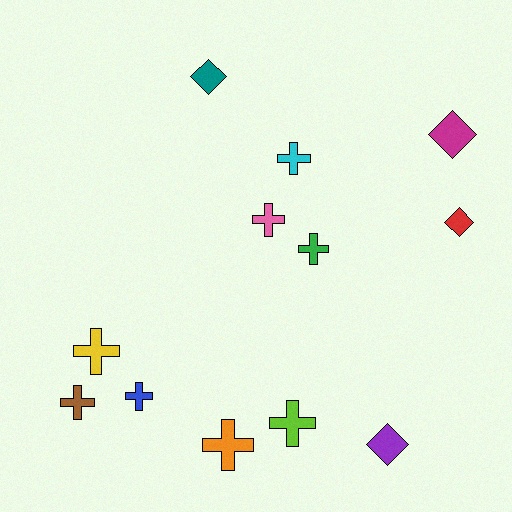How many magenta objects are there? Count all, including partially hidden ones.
There is 1 magenta object.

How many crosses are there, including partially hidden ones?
There are 8 crosses.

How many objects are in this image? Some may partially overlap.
There are 12 objects.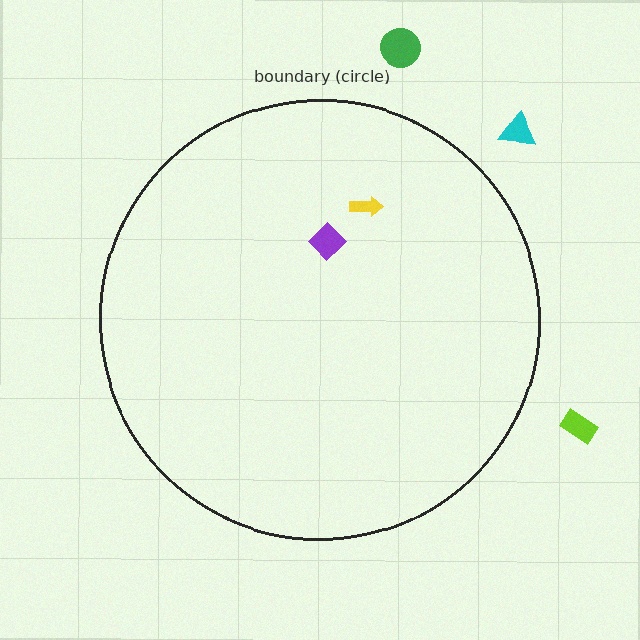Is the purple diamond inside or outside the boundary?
Inside.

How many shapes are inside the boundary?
2 inside, 3 outside.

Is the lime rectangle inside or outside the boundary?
Outside.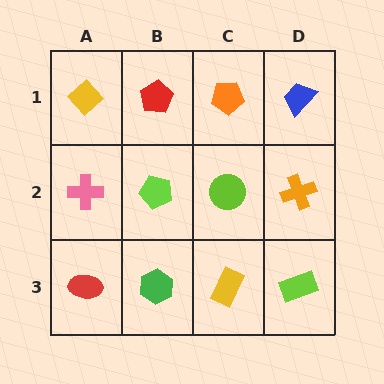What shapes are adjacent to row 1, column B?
A lime pentagon (row 2, column B), a yellow diamond (row 1, column A), an orange pentagon (row 1, column C).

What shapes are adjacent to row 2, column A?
A yellow diamond (row 1, column A), a red ellipse (row 3, column A), a lime pentagon (row 2, column B).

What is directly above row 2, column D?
A blue trapezoid.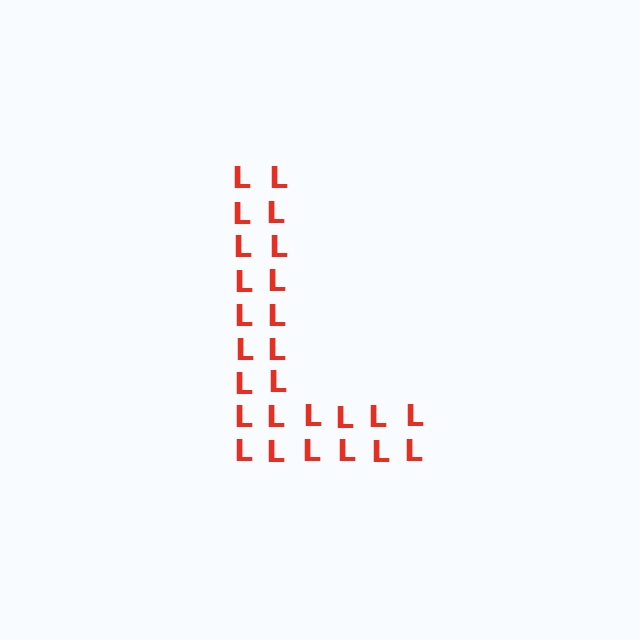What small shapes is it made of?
It is made of small letter L's.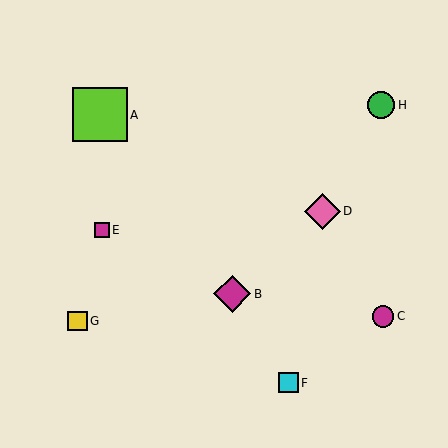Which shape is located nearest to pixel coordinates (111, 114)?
The lime square (labeled A) at (100, 115) is nearest to that location.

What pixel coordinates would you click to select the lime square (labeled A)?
Click at (100, 115) to select the lime square A.